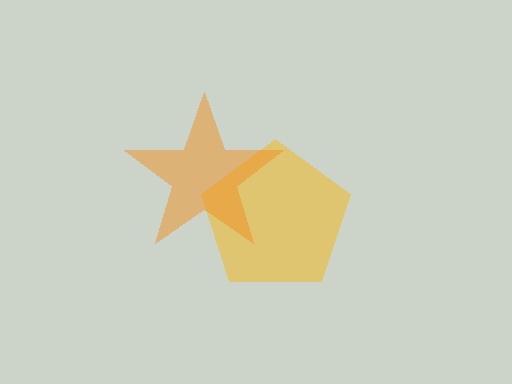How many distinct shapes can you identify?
There are 2 distinct shapes: a yellow pentagon, an orange star.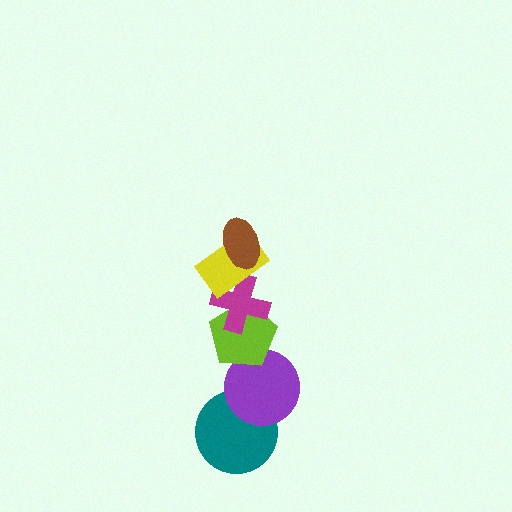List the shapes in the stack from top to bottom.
From top to bottom: the brown ellipse, the yellow rectangle, the magenta cross, the lime pentagon, the purple circle, the teal circle.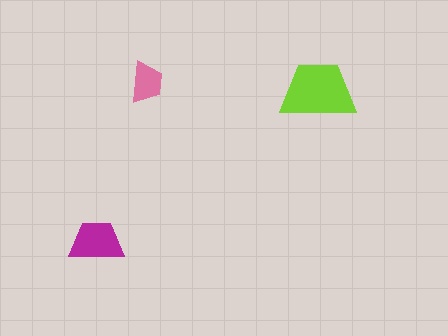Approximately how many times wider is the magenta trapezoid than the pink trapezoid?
About 1.5 times wider.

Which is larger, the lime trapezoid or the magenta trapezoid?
The lime one.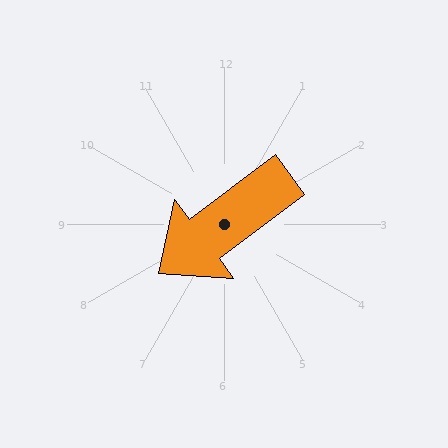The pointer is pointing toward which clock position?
Roughly 8 o'clock.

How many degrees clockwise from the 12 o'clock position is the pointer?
Approximately 233 degrees.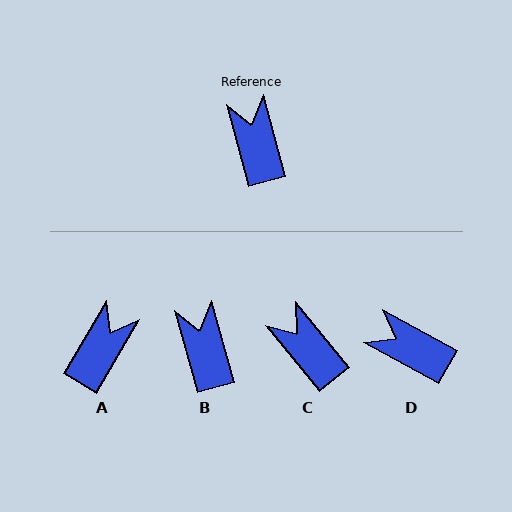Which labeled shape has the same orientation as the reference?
B.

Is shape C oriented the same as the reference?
No, it is off by about 23 degrees.